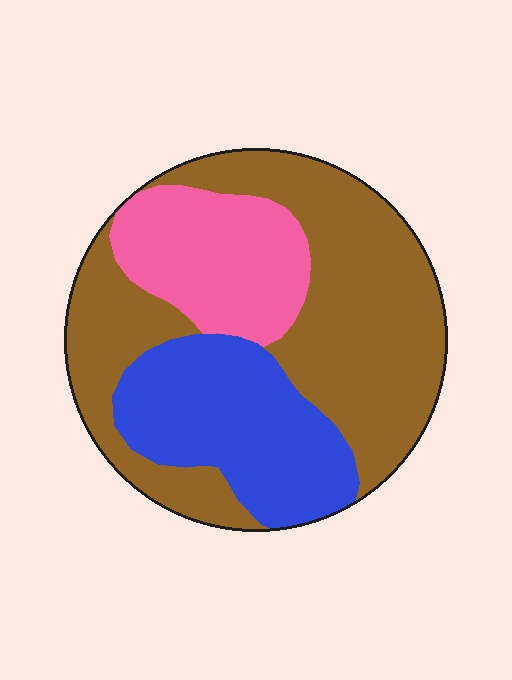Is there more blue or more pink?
Blue.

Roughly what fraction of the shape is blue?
Blue takes up between a quarter and a half of the shape.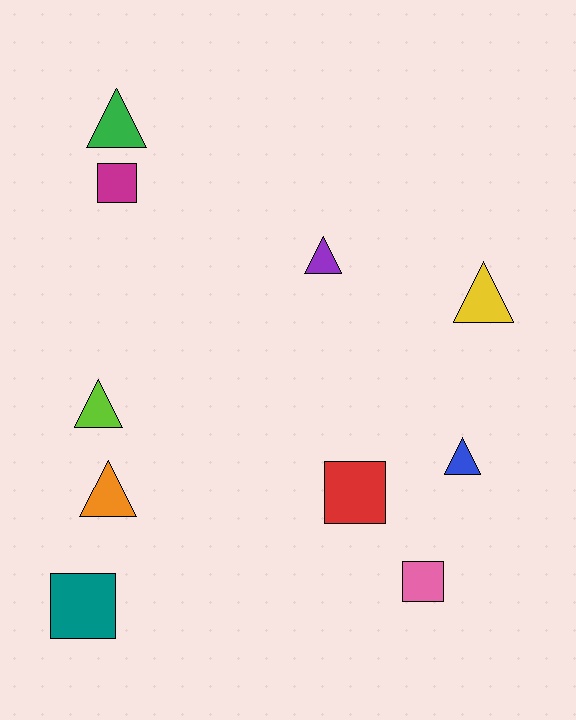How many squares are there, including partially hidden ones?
There are 4 squares.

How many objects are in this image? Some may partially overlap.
There are 10 objects.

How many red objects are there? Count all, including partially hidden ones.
There is 1 red object.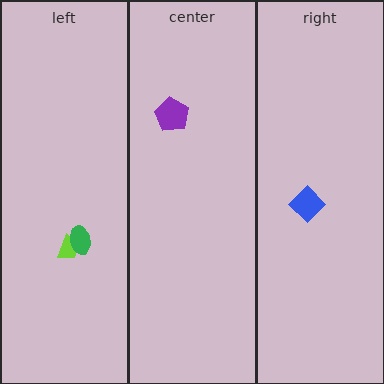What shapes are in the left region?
The lime trapezoid, the green ellipse.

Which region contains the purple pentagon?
The center region.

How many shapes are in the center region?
1.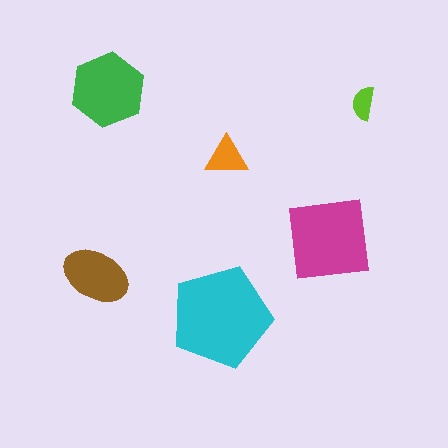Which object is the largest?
The cyan pentagon.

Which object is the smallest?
The lime semicircle.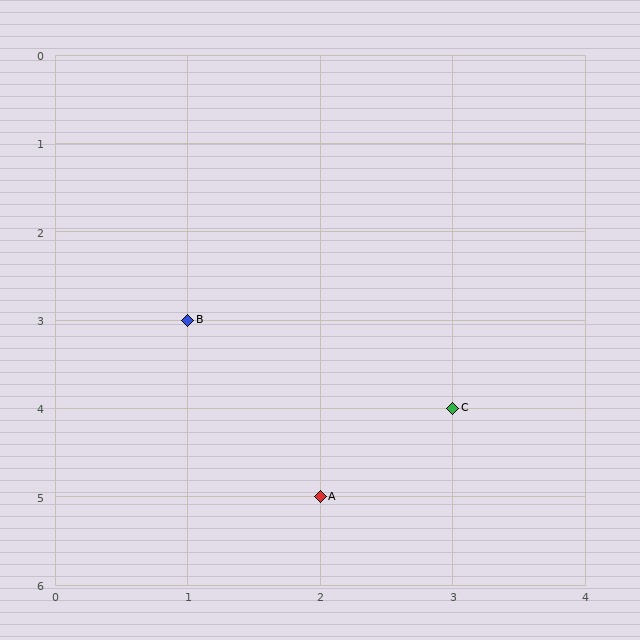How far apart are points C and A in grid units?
Points C and A are 1 column and 1 row apart (about 1.4 grid units diagonally).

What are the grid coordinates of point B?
Point B is at grid coordinates (1, 3).